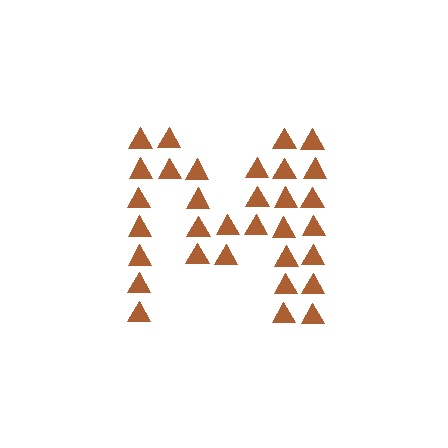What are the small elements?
The small elements are triangles.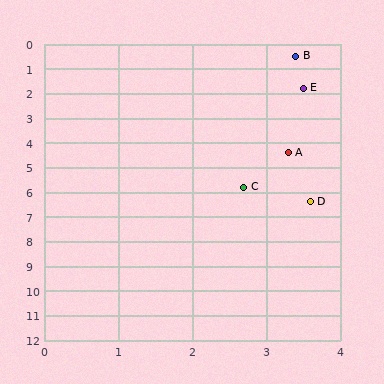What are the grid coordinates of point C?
Point C is at approximately (2.7, 5.8).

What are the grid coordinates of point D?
Point D is at approximately (3.6, 6.4).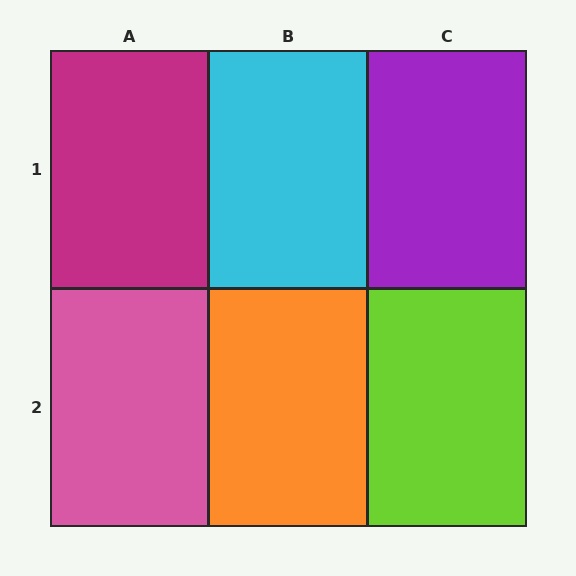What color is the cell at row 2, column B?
Orange.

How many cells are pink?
1 cell is pink.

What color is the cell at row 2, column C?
Lime.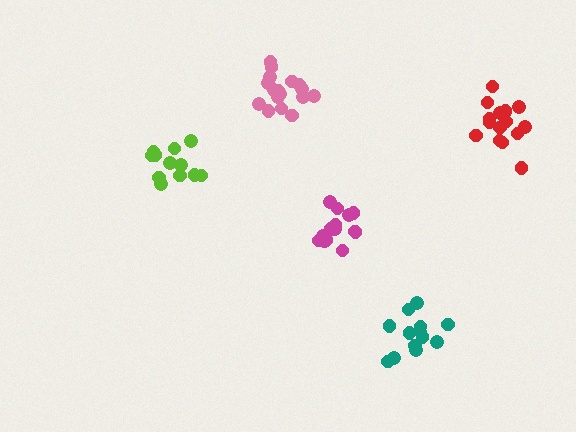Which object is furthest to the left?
The lime cluster is leftmost.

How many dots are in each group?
Group 1: 16 dots, Group 2: 17 dots, Group 3: 13 dots, Group 4: 12 dots, Group 5: 14 dots (72 total).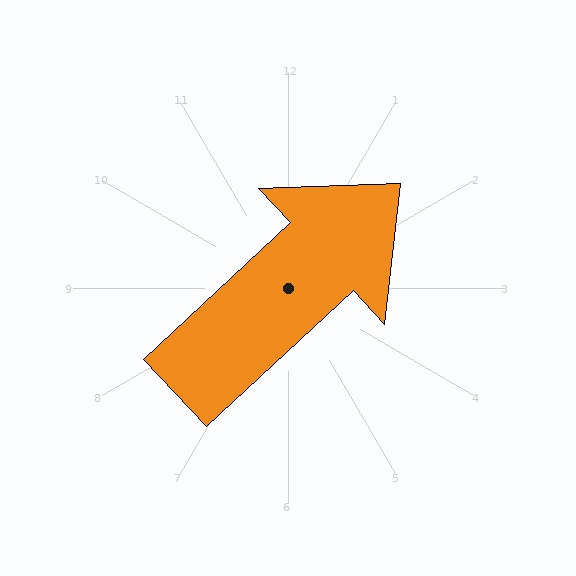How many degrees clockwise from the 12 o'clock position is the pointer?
Approximately 47 degrees.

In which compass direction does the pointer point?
Northeast.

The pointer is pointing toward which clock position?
Roughly 2 o'clock.